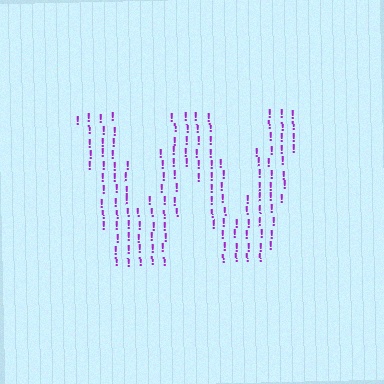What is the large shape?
The large shape is the letter W.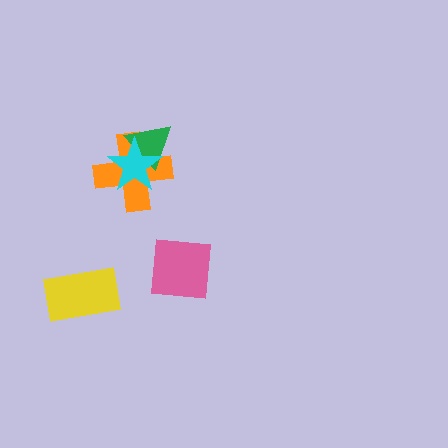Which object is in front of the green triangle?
The cyan star is in front of the green triangle.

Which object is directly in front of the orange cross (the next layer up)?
The green triangle is directly in front of the orange cross.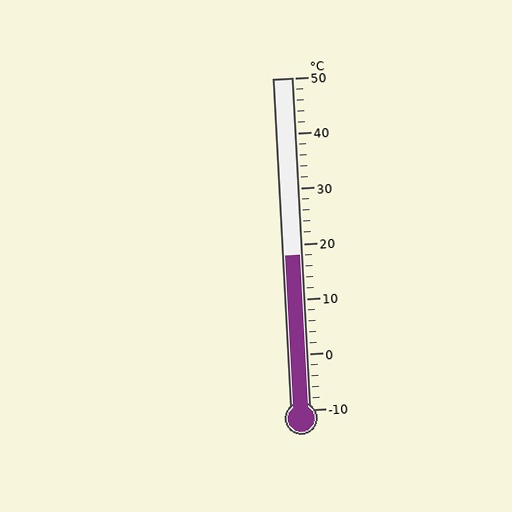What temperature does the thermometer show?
The thermometer shows approximately 18°C.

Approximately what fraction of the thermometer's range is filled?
The thermometer is filled to approximately 45% of its range.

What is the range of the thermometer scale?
The thermometer scale ranges from -10°C to 50°C.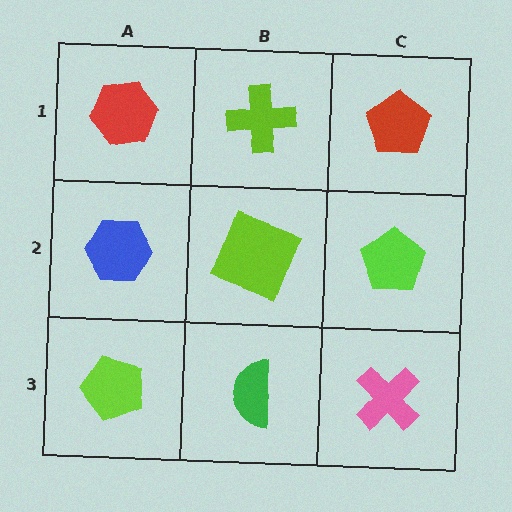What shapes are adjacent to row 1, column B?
A lime square (row 2, column B), a red hexagon (row 1, column A), a red pentagon (row 1, column C).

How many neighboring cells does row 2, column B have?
4.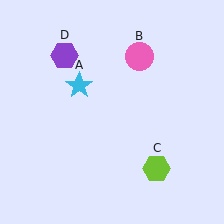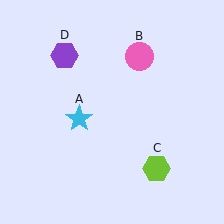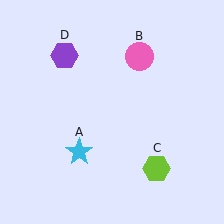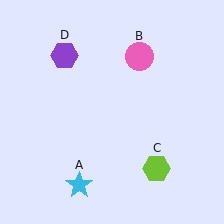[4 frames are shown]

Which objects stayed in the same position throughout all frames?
Pink circle (object B) and lime hexagon (object C) and purple hexagon (object D) remained stationary.